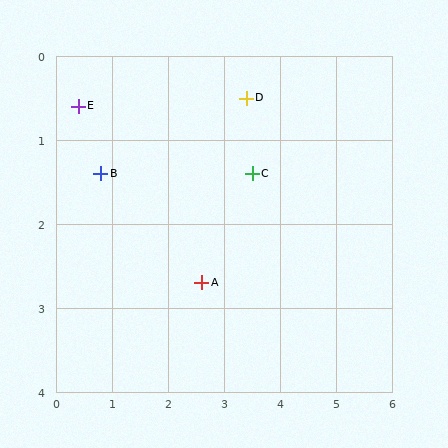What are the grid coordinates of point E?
Point E is at approximately (0.4, 0.6).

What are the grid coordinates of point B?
Point B is at approximately (0.8, 1.4).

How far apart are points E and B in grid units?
Points E and B are about 0.9 grid units apart.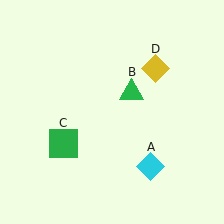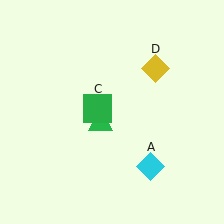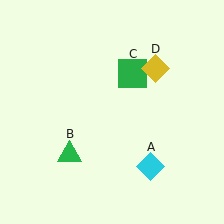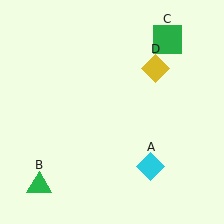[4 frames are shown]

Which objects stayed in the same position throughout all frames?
Cyan diamond (object A) and yellow diamond (object D) remained stationary.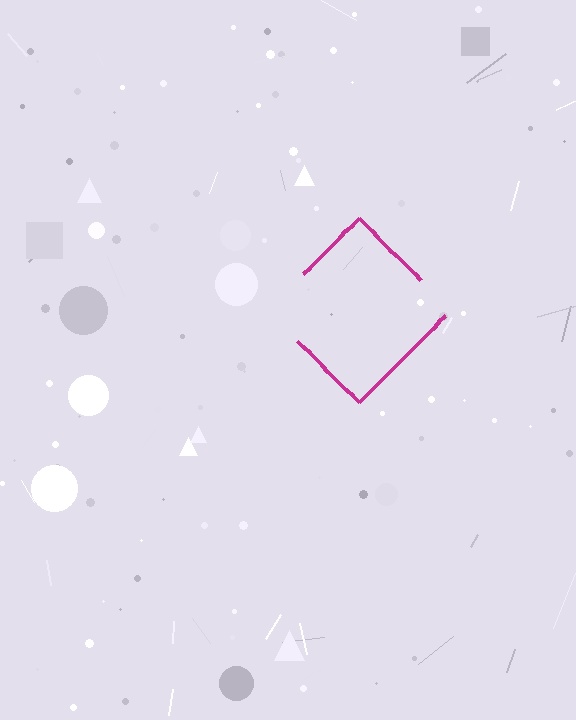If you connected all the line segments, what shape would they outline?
They would outline a diamond.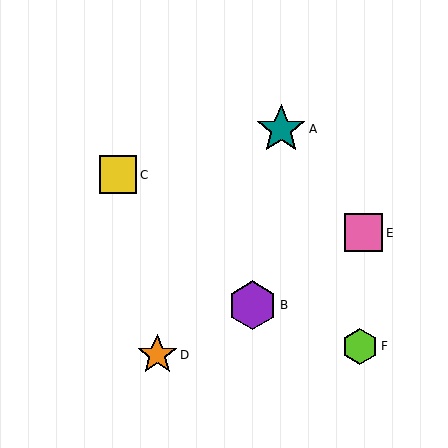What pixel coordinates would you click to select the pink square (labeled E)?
Click at (364, 233) to select the pink square E.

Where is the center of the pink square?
The center of the pink square is at (364, 233).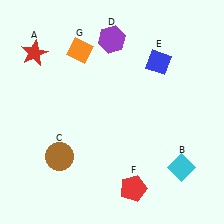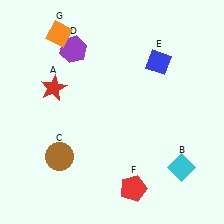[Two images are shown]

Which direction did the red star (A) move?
The red star (A) moved down.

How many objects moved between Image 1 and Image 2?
3 objects moved between the two images.